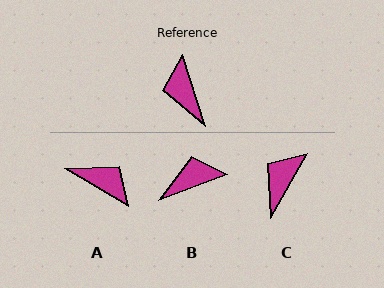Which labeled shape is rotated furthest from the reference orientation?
A, about 138 degrees away.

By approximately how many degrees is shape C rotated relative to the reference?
Approximately 47 degrees clockwise.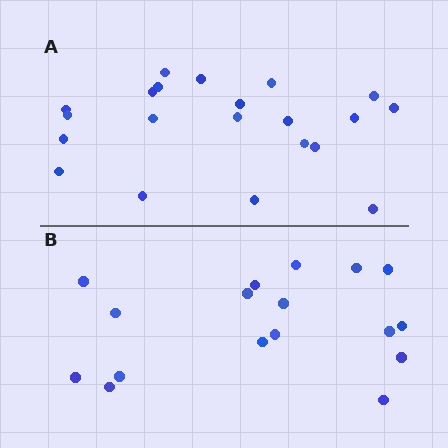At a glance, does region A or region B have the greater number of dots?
Region A (the top region) has more dots.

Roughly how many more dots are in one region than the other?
Region A has about 4 more dots than region B.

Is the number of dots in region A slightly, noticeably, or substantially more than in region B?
Region A has only slightly more — the two regions are fairly close. The ratio is roughly 1.2 to 1.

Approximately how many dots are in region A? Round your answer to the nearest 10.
About 20 dots. (The exact count is 21, which rounds to 20.)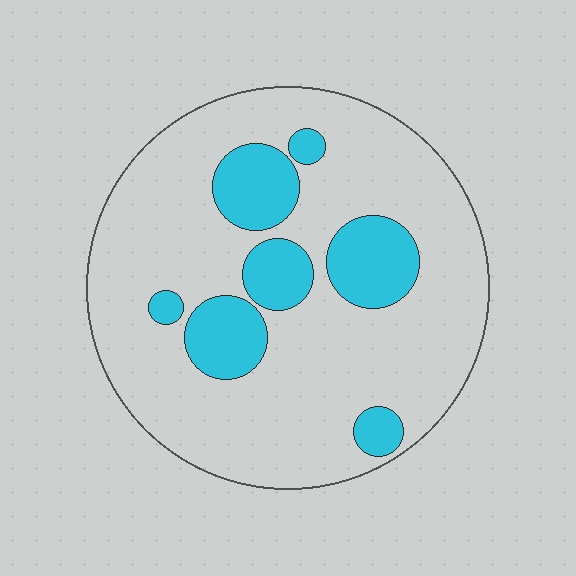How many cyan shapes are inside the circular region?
7.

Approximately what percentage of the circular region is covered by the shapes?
Approximately 20%.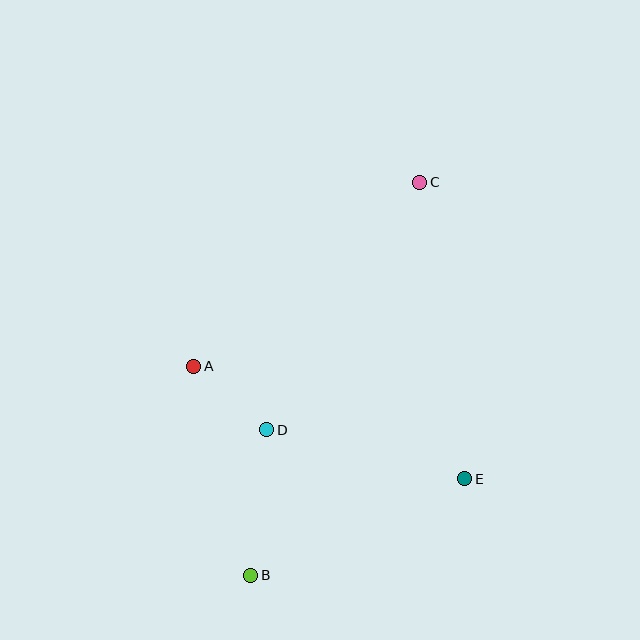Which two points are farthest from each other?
Points B and C are farthest from each other.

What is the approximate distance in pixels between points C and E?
The distance between C and E is approximately 300 pixels.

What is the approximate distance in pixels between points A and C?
The distance between A and C is approximately 291 pixels.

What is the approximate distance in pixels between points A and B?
The distance between A and B is approximately 217 pixels.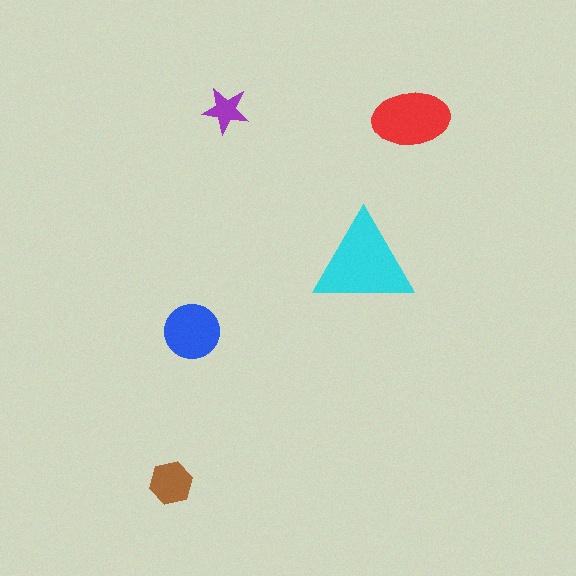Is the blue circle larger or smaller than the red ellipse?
Smaller.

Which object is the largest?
The cyan triangle.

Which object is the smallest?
The purple star.